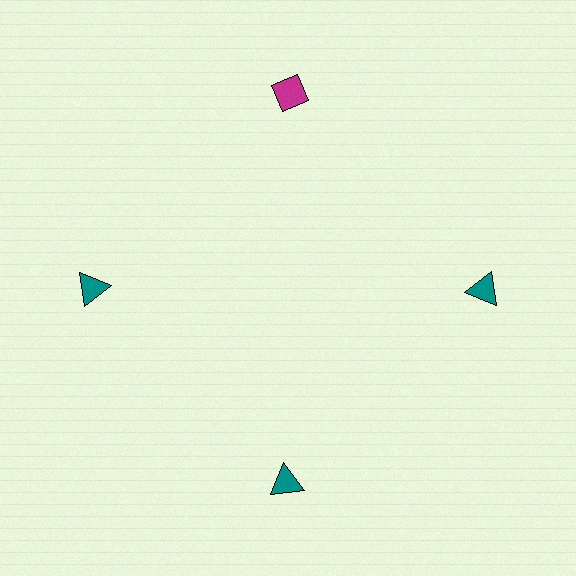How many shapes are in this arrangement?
There are 4 shapes arranged in a ring pattern.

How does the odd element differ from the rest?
It differs in both color (magenta instead of teal) and shape (diamond instead of triangle).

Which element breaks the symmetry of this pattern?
The magenta diamond at roughly the 12 o'clock position breaks the symmetry. All other shapes are teal triangles.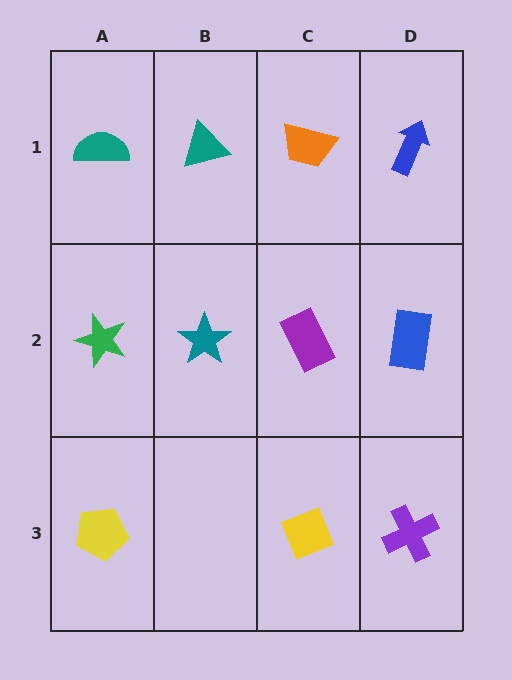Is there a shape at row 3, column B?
No, that cell is empty.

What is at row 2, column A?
A green star.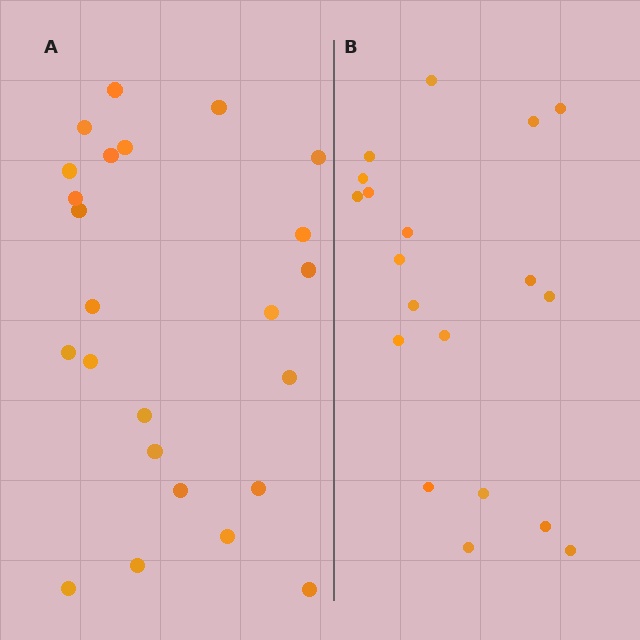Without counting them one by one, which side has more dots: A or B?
Region A (the left region) has more dots.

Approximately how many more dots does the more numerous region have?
Region A has about 5 more dots than region B.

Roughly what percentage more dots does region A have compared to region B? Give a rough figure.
About 25% more.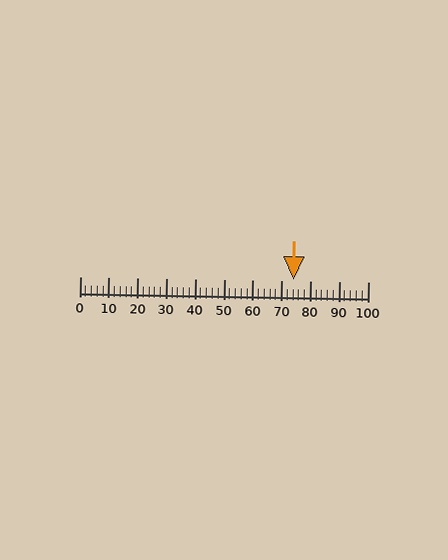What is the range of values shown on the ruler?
The ruler shows values from 0 to 100.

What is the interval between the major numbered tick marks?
The major tick marks are spaced 10 units apart.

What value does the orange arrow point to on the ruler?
The orange arrow points to approximately 74.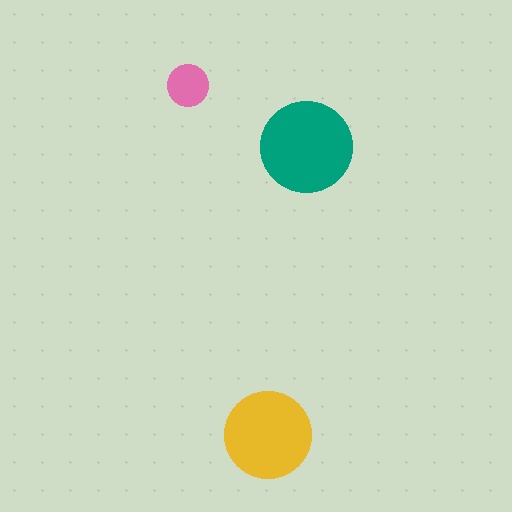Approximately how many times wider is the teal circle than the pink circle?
About 2 times wider.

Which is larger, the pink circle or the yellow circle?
The yellow one.